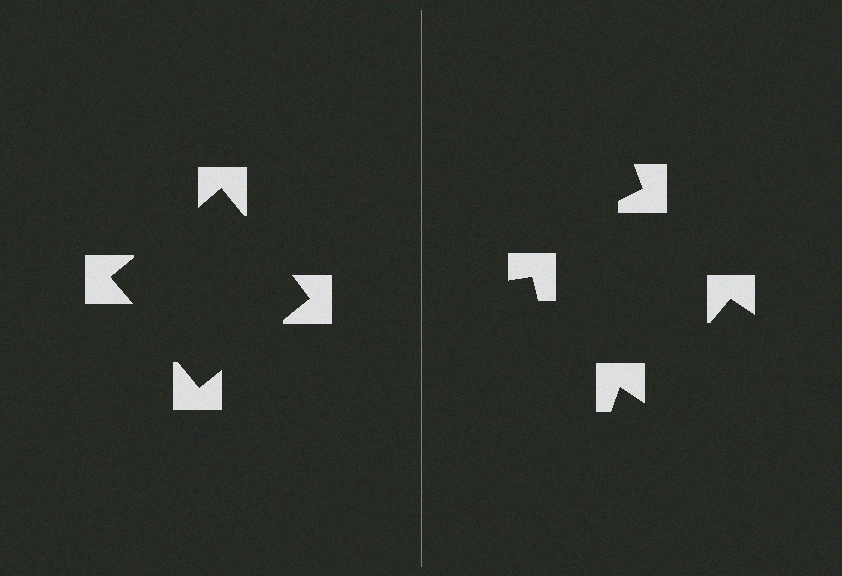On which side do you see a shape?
An illusory square appears on the left side. On the right side the wedge cuts are rotated, so no coherent shape forms.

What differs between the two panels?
The notched squares are positioned identically on both sides; only the wedge orientations differ. On the left they align to a square; on the right they are misaligned.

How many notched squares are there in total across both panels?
8 — 4 on each side.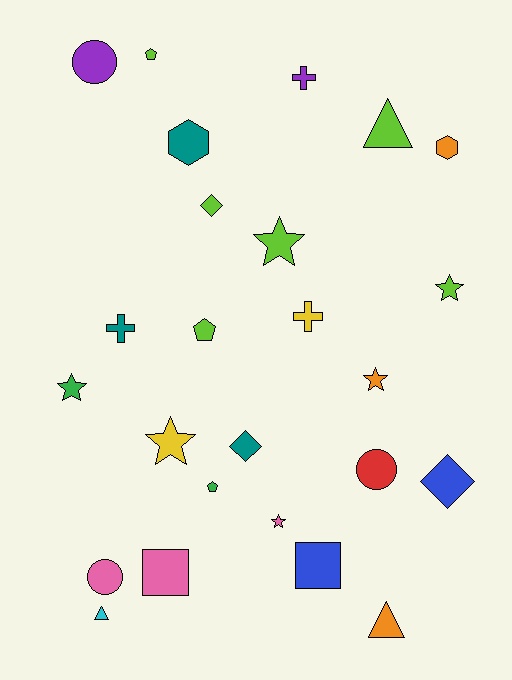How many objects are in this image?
There are 25 objects.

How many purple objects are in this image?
There are 2 purple objects.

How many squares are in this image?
There are 2 squares.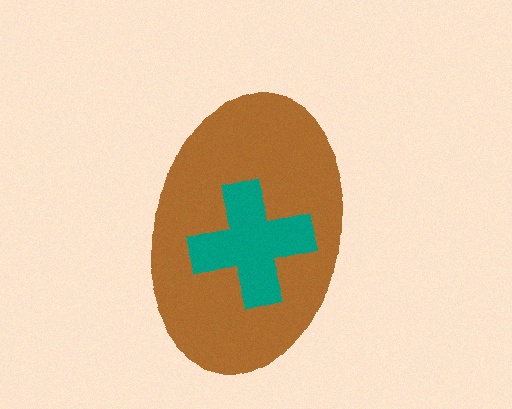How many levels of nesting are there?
2.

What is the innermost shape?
The teal cross.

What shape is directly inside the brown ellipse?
The teal cross.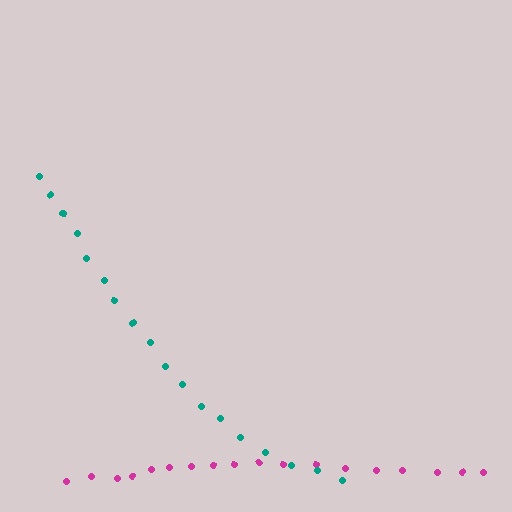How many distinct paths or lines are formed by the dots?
There are 2 distinct paths.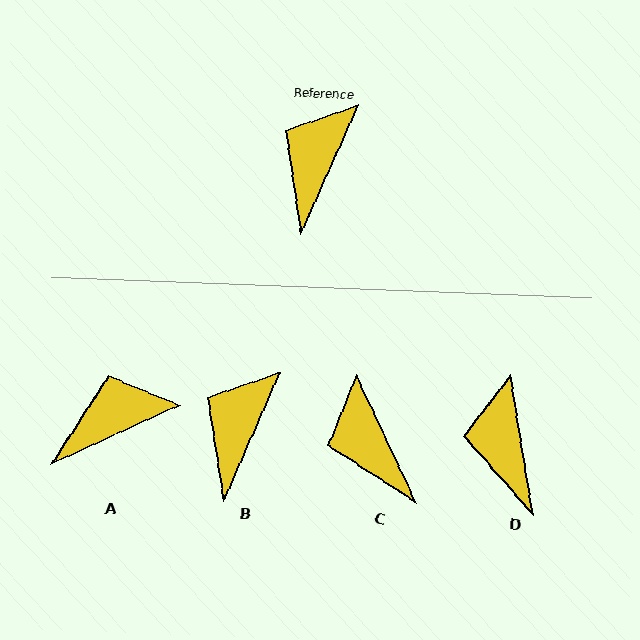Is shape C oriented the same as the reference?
No, it is off by about 49 degrees.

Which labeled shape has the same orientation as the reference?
B.